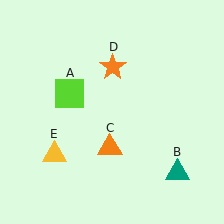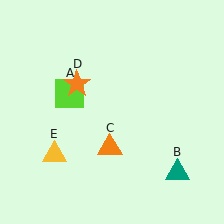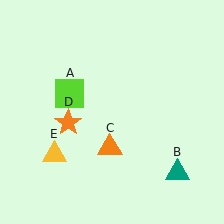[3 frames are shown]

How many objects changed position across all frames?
1 object changed position: orange star (object D).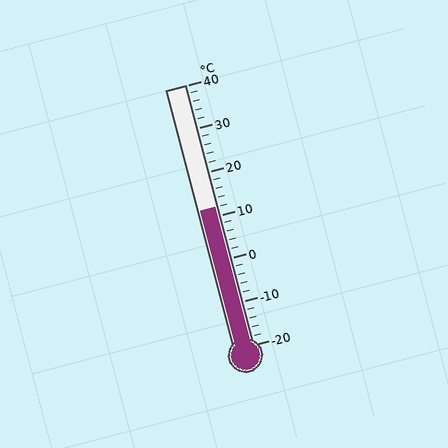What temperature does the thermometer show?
The thermometer shows approximately 12°C.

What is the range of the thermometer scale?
The thermometer scale ranges from -20°C to 40°C.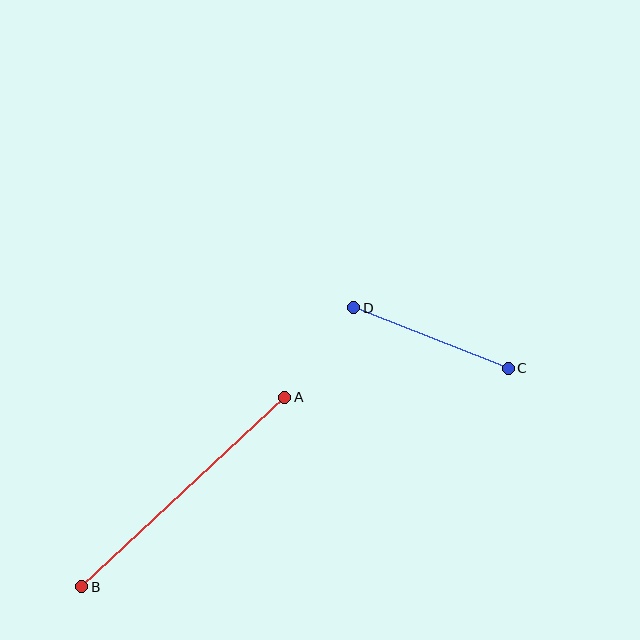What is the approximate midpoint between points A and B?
The midpoint is at approximately (183, 492) pixels.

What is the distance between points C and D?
The distance is approximately 166 pixels.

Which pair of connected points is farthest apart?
Points A and B are farthest apart.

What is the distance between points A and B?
The distance is approximately 278 pixels.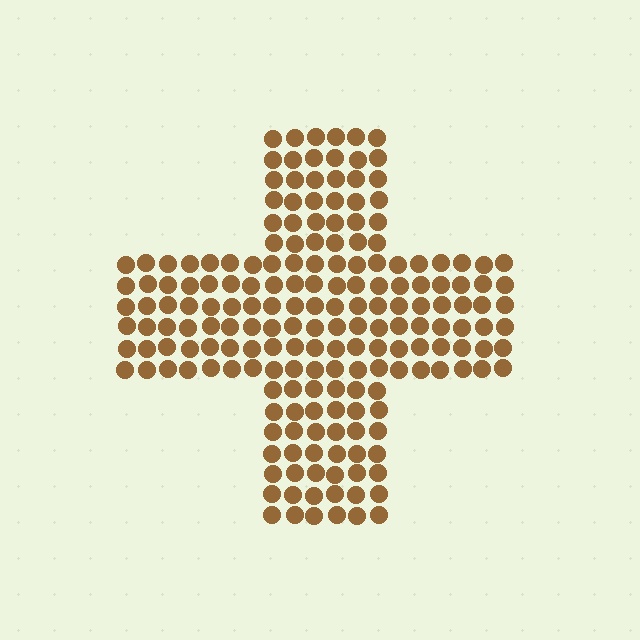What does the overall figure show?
The overall figure shows a cross.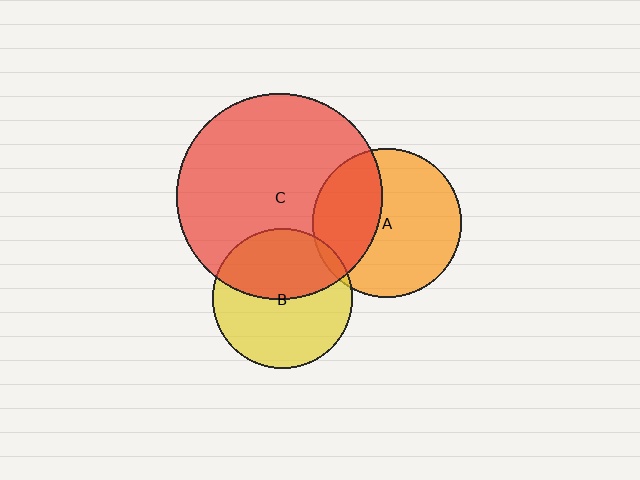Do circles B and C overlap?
Yes.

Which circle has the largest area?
Circle C (red).